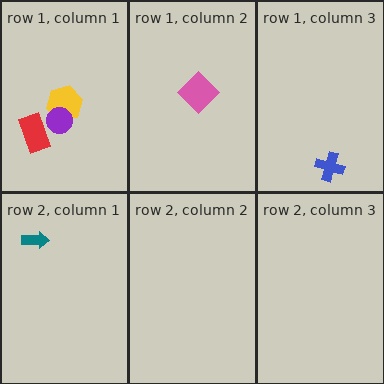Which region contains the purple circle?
The row 1, column 1 region.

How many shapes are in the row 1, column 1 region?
3.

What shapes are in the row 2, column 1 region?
The teal arrow.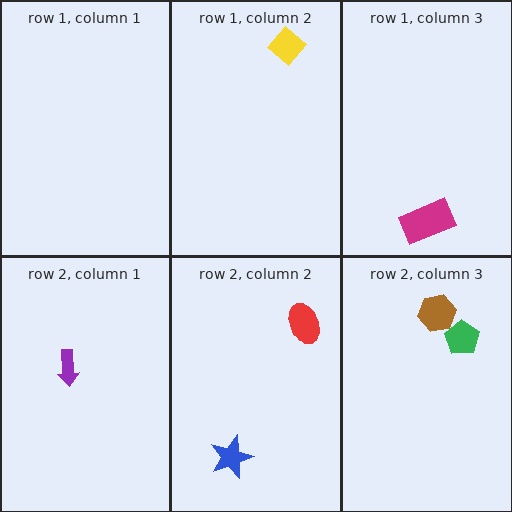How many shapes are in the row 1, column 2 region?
1.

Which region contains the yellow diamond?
The row 1, column 2 region.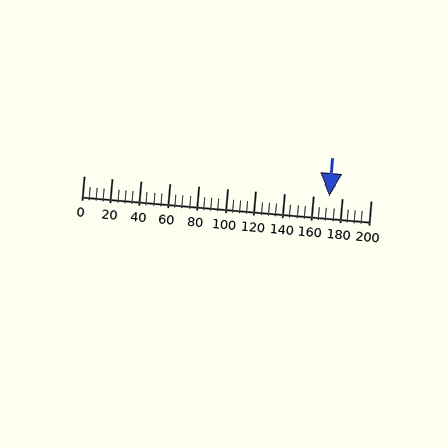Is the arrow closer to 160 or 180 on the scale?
The arrow is closer to 180.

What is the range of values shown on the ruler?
The ruler shows values from 0 to 200.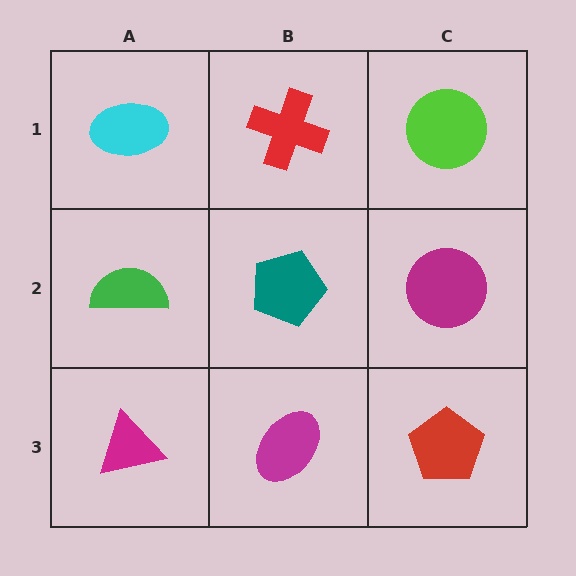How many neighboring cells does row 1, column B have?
3.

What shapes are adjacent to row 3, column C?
A magenta circle (row 2, column C), a magenta ellipse (row 3, column B).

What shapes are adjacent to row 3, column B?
A teal pentagon (row 2, column B), a magenta triangle (row 3, column A), a red pentagon (row 3, column C).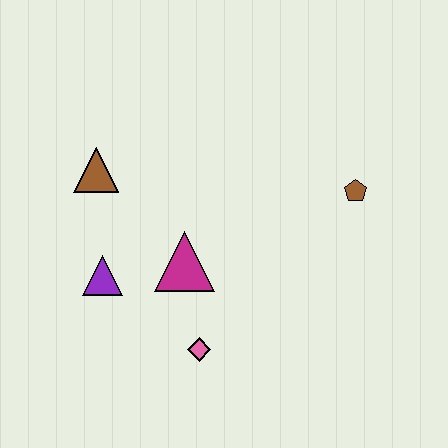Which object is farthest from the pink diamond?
The brown pentagon is farthest from the pink diamond.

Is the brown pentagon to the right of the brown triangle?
Yes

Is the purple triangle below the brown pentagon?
Yes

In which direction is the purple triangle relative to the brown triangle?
The purple triangle is below the brown triangle.